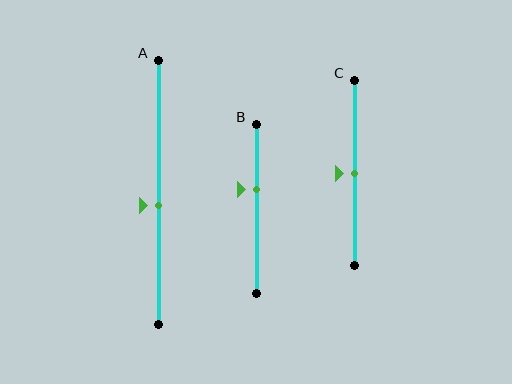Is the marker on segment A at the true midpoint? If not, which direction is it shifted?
No, the marker on segment A is shifted downward by about 5% of the segment length.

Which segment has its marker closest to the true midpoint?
Segment C has its marker closest to the true midpoint.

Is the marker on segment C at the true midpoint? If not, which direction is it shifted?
Yes, the marker on segment C is at the true midpoint.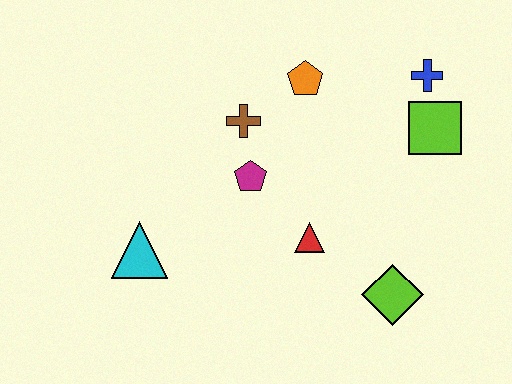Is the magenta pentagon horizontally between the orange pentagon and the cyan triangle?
Yes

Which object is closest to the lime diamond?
The red triangle is closest to the lime diamond.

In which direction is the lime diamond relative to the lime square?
The lime diamond is below the lime square.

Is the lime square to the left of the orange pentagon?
No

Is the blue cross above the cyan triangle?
Yes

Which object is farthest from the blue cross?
The cyan triangle is farthest from the blue cross.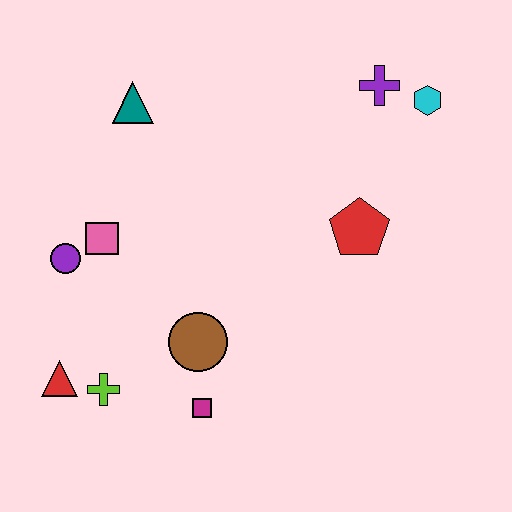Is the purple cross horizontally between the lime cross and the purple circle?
No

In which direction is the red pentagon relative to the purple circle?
The red pentagon is to the right of the purple circle.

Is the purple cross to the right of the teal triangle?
Yes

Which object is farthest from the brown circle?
The cyan hexagon is farthest from the brown circle.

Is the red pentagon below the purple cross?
Yes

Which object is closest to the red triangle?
The lime cross is closest to the red triangle.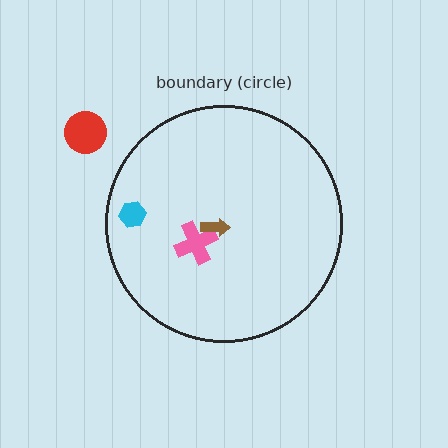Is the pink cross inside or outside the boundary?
Inside.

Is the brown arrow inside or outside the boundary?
Inside.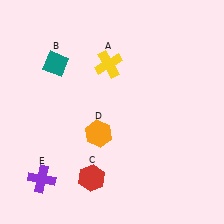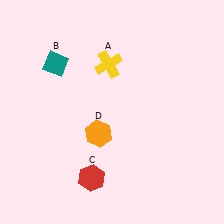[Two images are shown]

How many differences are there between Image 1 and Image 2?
There is 1 difference between the two images.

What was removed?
The purple cross (E) was removed in Image 2.